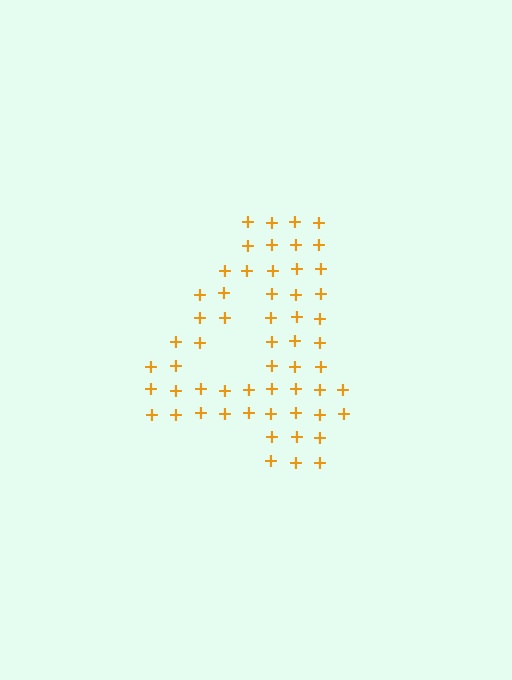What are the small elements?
The small elements are plus signs.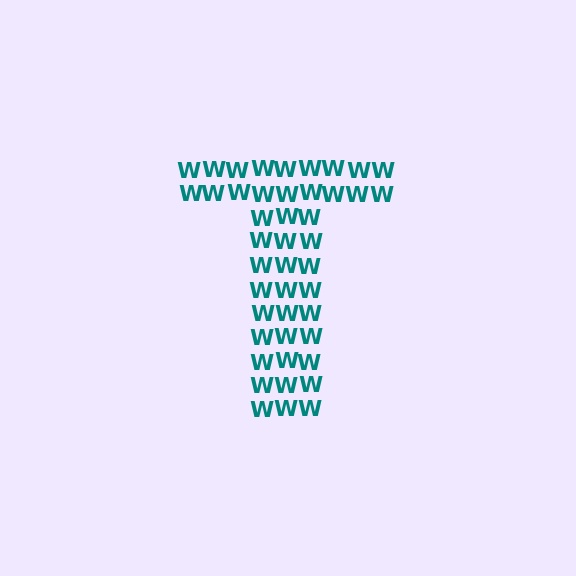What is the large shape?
The large shape is the letter T.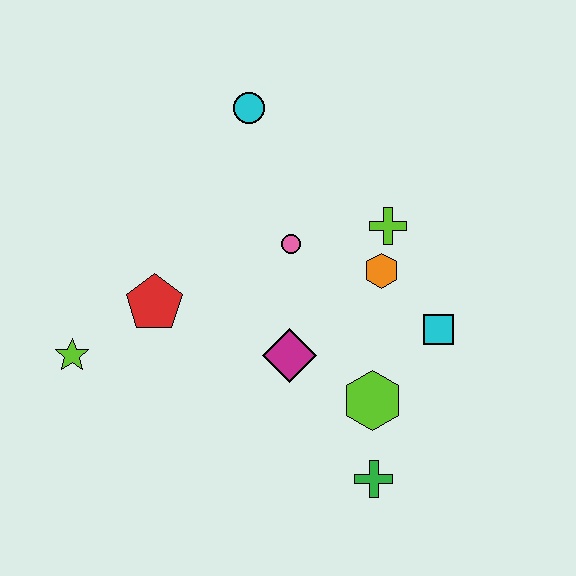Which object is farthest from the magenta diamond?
The cyan circle is farthest from the magenta diamond.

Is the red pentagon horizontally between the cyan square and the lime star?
Yes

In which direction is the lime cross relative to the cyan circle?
The lime cross is to the right of the cyan circle.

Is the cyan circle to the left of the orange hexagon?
Yes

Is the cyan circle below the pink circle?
No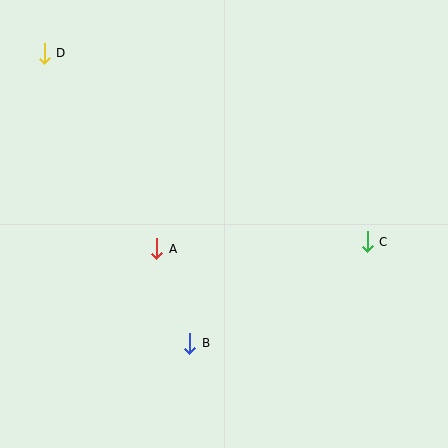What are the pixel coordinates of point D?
Point D is at (44, 53).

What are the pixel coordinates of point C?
Point C is at (367, 242).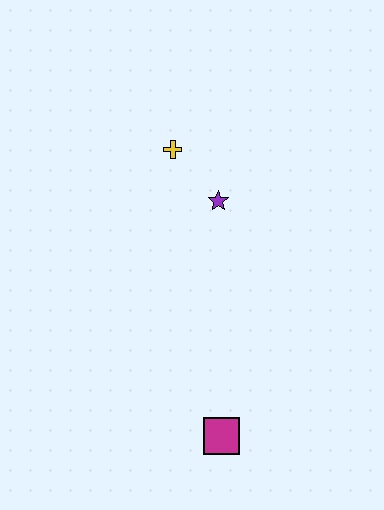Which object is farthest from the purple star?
The magenta square is farthest from the purple star.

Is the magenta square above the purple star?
No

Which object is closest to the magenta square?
The purple star is closest to the magenta square.